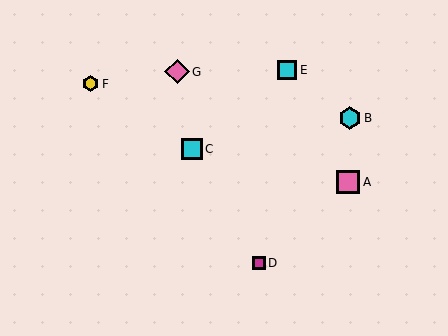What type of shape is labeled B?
Shape B is a cyan hexagon.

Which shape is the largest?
The pink diamond (labeled G) is the largest.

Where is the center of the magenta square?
The center of the magenta square is at (259, 263).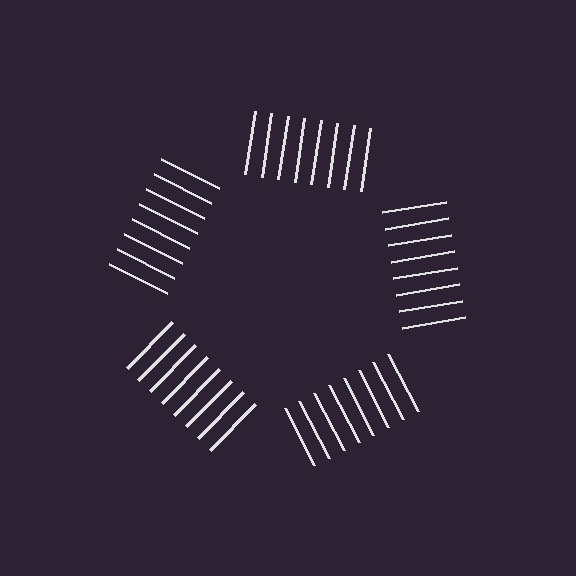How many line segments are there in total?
40 — 8 along each of the 5 edges.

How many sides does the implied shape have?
5 sides — the line-ends trace a pentagon.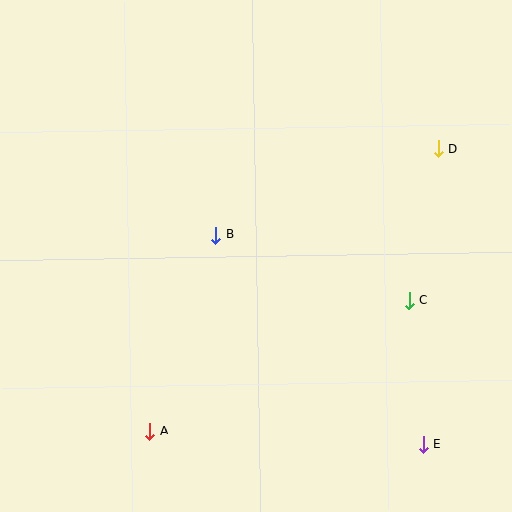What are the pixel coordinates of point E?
Point E is at (423, 444).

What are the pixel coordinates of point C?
Point C is at (409, 301).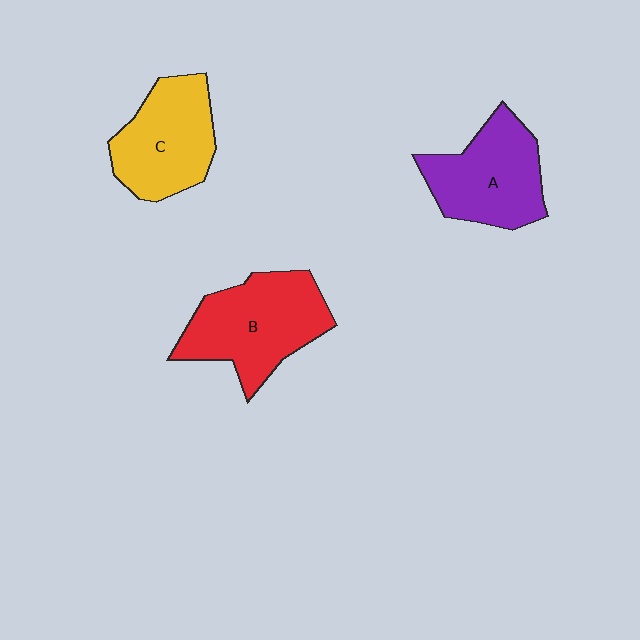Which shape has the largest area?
Shape B (red).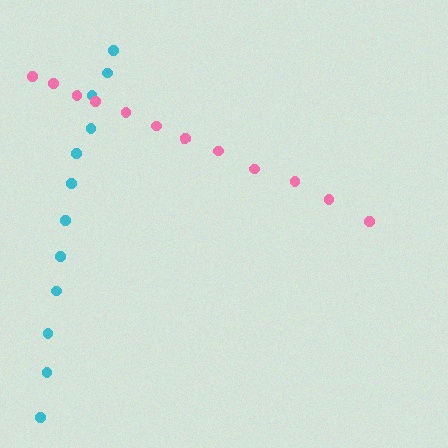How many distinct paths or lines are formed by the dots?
There are 2 distinct paths.